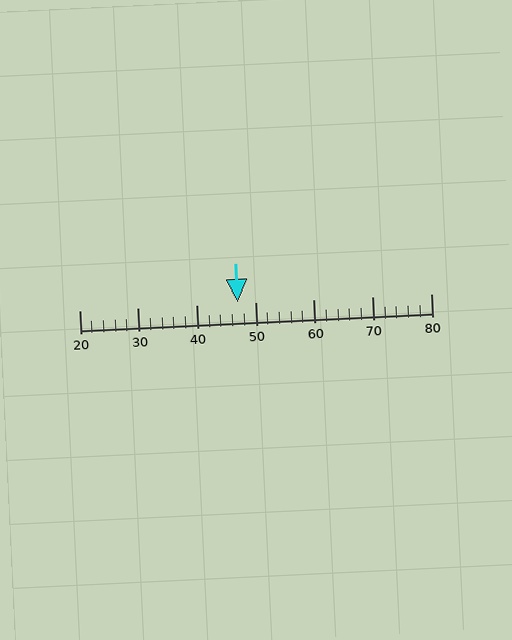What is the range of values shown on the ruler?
The ruler shows values from 20 to 80.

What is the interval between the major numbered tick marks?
The major tick marks are spaced 10 units apart.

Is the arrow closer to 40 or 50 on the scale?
The arrow is closer to 50.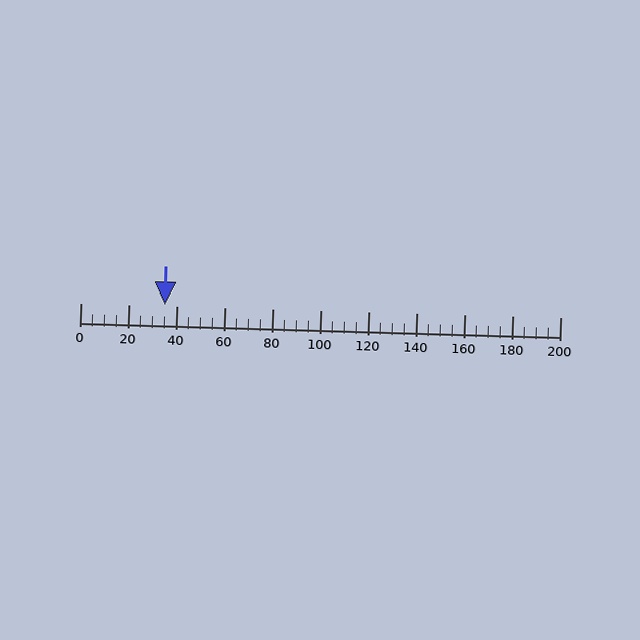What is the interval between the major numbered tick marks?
The major tick marks are spaced 20 units apart.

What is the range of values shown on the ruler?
The ruler shows values from 0 to 200.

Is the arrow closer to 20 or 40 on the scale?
The arrow is closer to 40.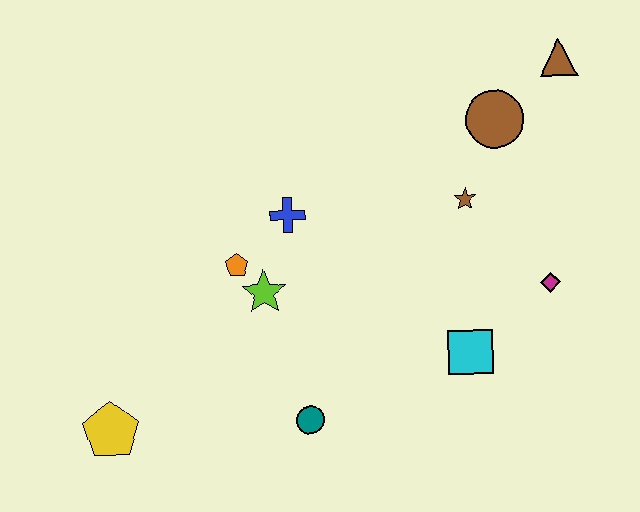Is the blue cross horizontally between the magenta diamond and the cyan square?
No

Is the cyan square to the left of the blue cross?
No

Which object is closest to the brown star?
The brown circle is closest to the brown star.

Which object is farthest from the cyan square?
The yellow pentagon is farthest from the cyan square.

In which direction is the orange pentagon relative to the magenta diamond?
The orange pentagon is to the left of the magenta diamond.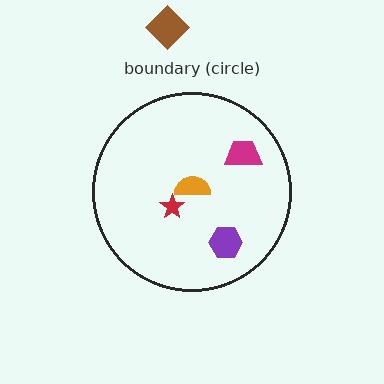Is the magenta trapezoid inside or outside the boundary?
Inside.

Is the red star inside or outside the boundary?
Inside.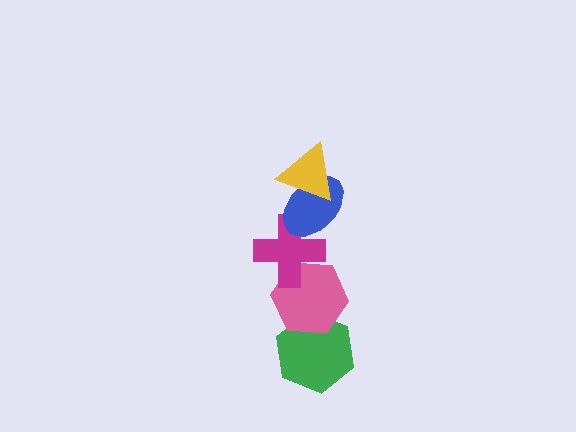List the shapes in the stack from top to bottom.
From top to bottom: the yellow triangle, the blue ellipse, the magenta cross, the pink hexagon, the green hexagon.